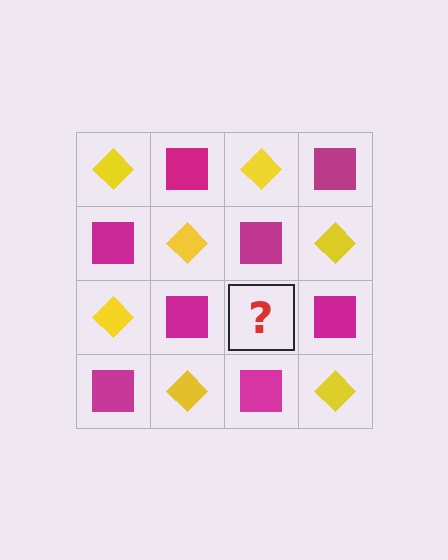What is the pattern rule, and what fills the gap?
The rule is that it alternates yellow diamond and magenta square in a checkerboard pattern. The gap should be filled with a yellow diamond.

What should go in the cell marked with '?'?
The missing cell should contain a yellow diamond.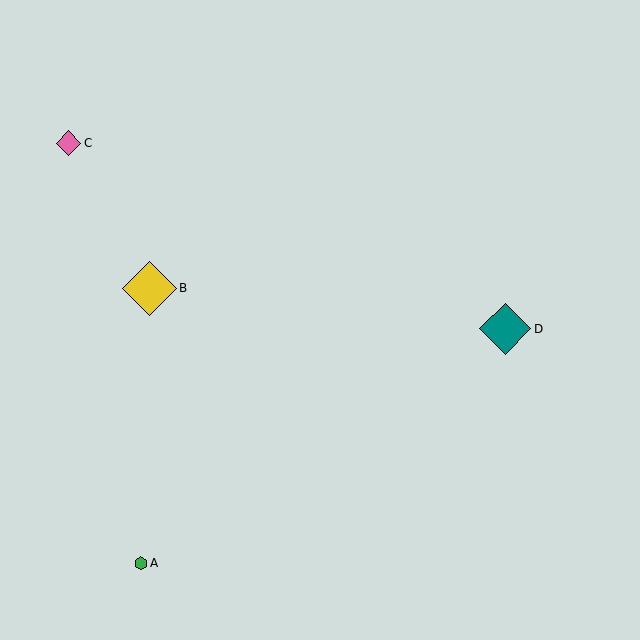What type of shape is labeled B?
Shape B is a yellow diamond.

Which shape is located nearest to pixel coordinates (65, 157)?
The pink diamond (labeled C) at (68, 143) is nearest to that location.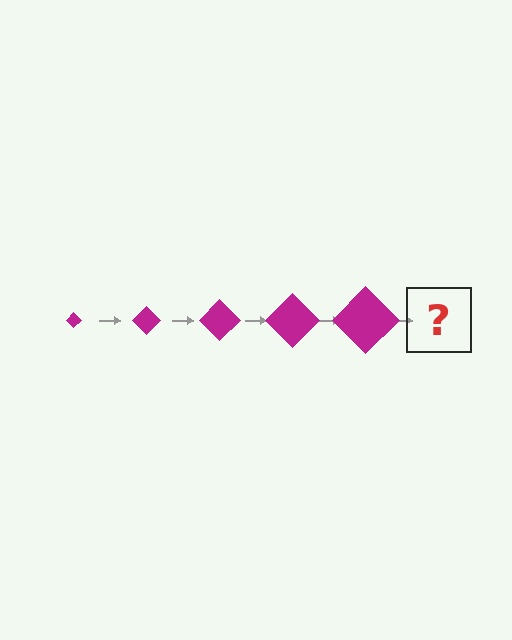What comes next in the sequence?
The next element should be a magenta diamond, larger than the previous one.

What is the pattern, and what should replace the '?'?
The pattern is that the diamond gets progressively larger each step. The '?' should be a magenta diamond, larger than the previous one.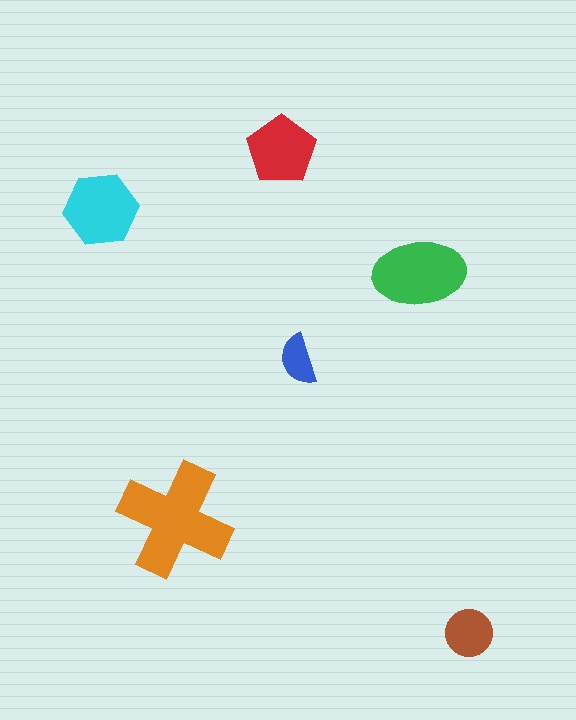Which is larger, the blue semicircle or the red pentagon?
The red pentagon.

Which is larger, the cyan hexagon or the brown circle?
The cyan hexagon.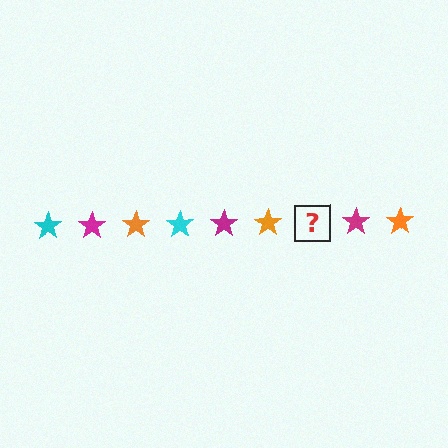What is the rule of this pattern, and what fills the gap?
The rule is that the pattern cycles through cyan, magenta, orange stars. The gap should be filled with a cyan star.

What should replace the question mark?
The question mark should be replaced with a cyan star.